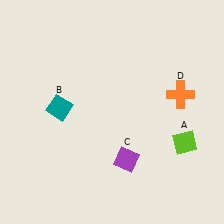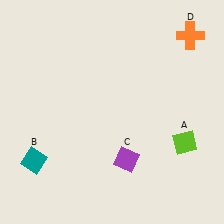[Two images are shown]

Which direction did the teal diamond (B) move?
The teal diamond (B) moved down.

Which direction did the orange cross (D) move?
The orange cross (D) moved up.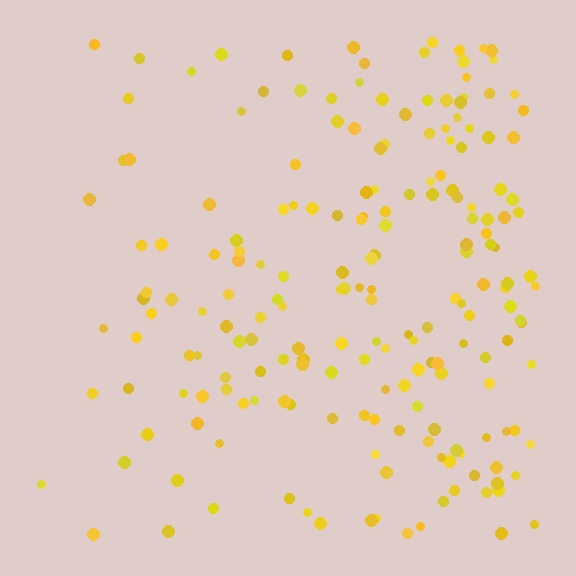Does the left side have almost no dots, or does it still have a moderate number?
Still a moderate number, just noticeably fewer than the right.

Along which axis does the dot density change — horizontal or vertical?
Horizontal.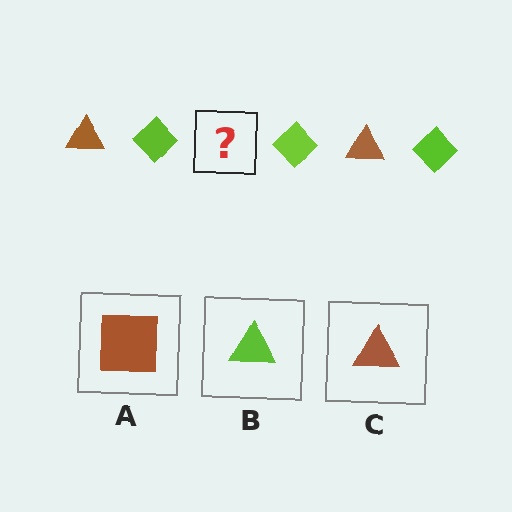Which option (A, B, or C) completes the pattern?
C.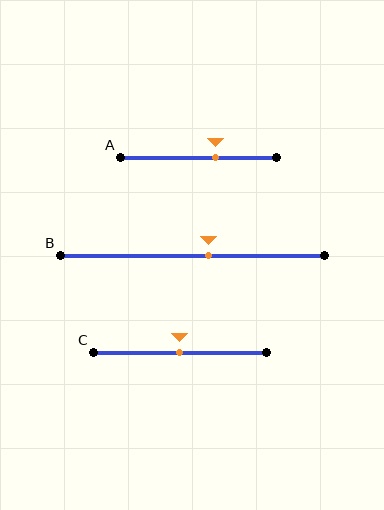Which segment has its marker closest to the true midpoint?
Segment C has its marker closest to the true midpoint.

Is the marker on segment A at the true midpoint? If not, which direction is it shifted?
No, the marker on segment A is shifted to the right by about 11% of the segment length.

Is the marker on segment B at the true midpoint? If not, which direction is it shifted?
No, the marker on segment B is shifted to the right by about 6% of the segment length.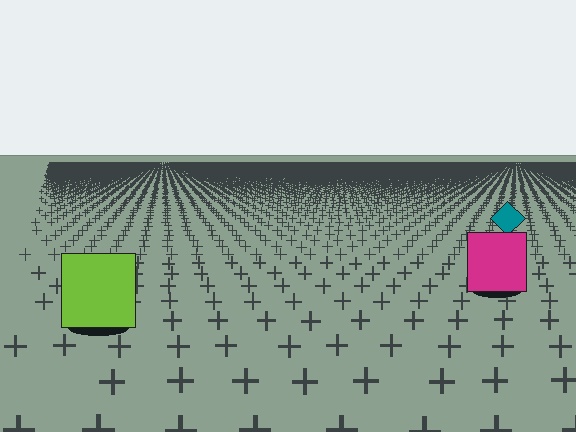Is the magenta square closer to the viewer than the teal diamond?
Yes. The magenta square is closer — you can tell from the texture gradient: the ground texture is coarser near it.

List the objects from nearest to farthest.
From nearest to farthest: the lime square, the magenta square, the teal diamond.